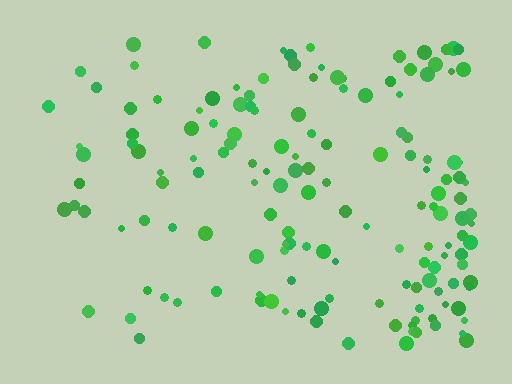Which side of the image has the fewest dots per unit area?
The left.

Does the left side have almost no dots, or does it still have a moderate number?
Still a moderate number, just noticeably fewer than the right.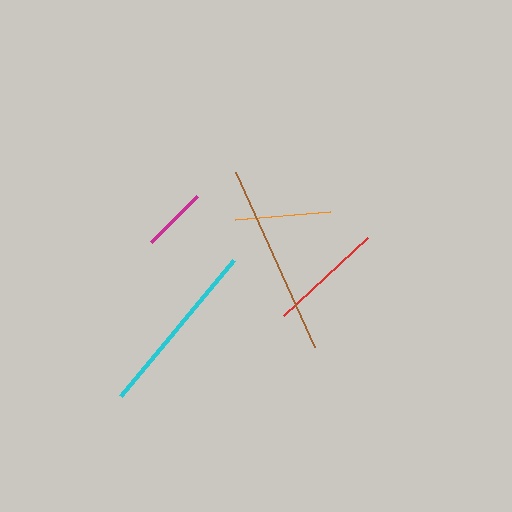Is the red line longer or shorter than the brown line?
The brown line is longer than the red line.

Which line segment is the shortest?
The magenta line is the shortest at approximately 65 pixels.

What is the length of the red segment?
The red segment is approximately 115 pixels long.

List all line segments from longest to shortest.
From longest to shortest: brown, cyan, red, orange, magenta.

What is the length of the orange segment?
The orange segment is approximately 95 pixels long.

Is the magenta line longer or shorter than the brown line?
The brown line is longer than the magenta line.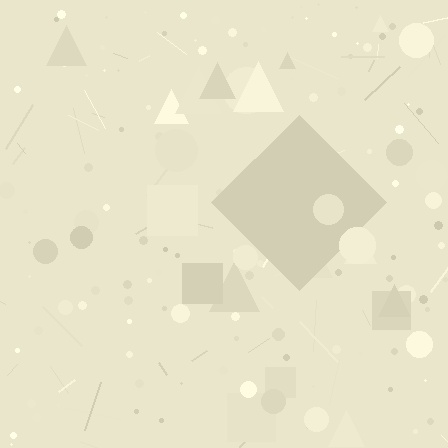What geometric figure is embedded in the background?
A diamond is embedded in the background.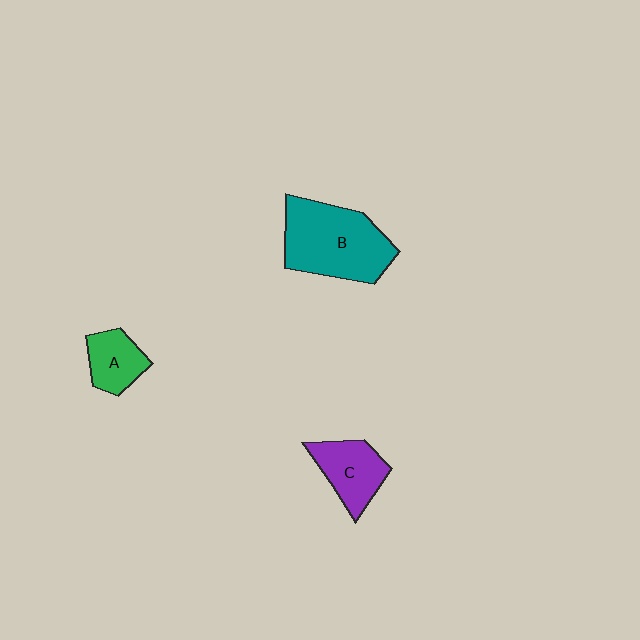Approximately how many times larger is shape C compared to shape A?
Approximately 1.3 times.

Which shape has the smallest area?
Shape A (green).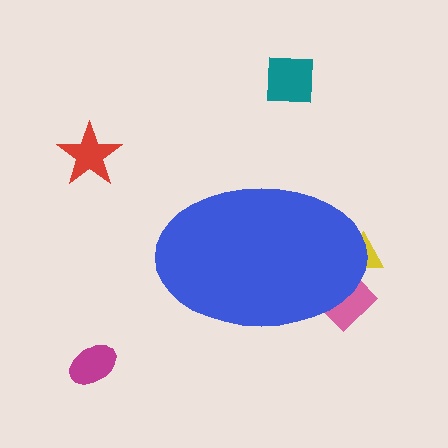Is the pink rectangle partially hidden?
Yes, the pink rectangle is partially hidden behind the blue ellipse.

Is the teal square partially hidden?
No, the teal square is fully visible.